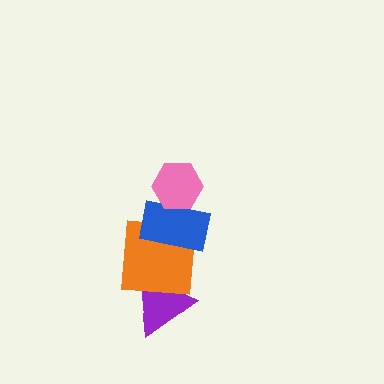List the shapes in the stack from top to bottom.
From top to bottom: the pink hexagon, the blue rectangle, the orange square, the purple triangle.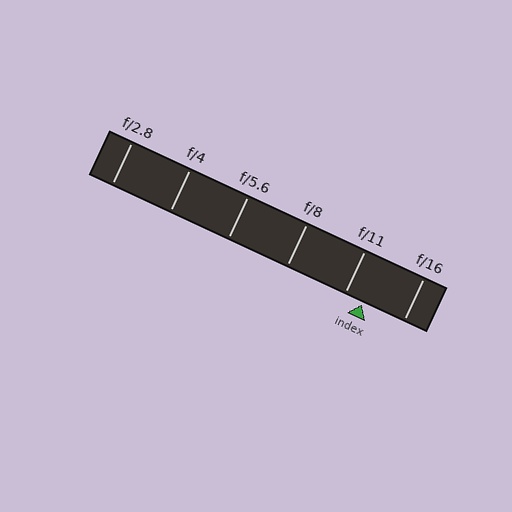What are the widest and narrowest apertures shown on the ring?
The widest aperture shown is f/2.8 and the narrowest is f/16.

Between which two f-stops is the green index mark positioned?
The index mark is between f/11 and f/16.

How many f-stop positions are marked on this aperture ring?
There are 6 f-stop positions marked.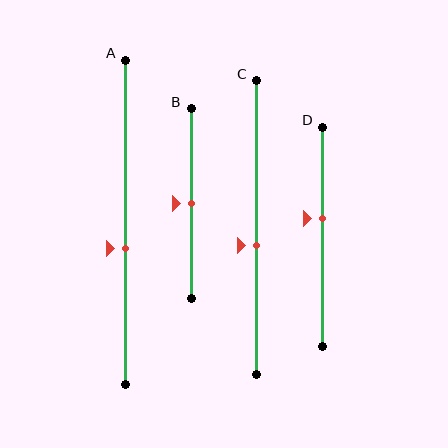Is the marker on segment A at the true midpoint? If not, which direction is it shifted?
No, the marker on segment A is shifted downward by about 8% of the segment length.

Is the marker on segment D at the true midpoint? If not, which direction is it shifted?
No, the marker on segment D is shifted upward by about 9% of the segment length.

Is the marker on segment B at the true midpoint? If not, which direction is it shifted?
Yes, the marker on segment B is at the true midpoint.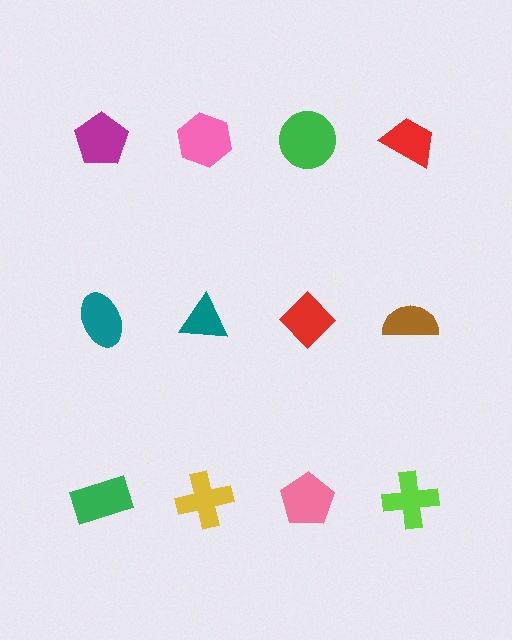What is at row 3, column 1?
A green rectangle.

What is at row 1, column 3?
A green circle.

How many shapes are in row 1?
4 shapes.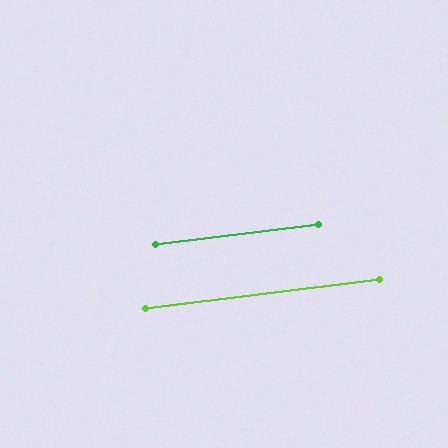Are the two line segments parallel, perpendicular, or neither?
Parallel — their directions differ by only 0.1°.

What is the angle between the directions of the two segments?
Approximately 0 degrees.